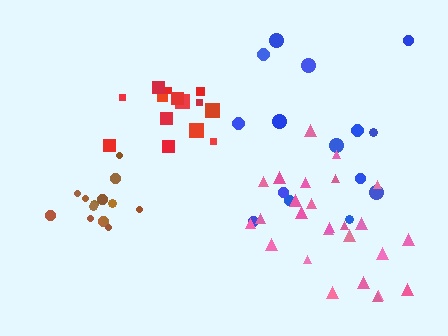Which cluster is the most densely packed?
Brown.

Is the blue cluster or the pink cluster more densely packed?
Pink.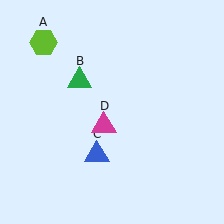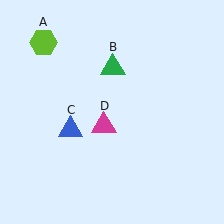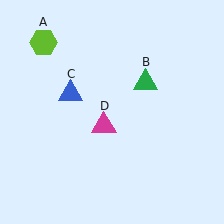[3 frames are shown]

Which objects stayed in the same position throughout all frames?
Lime hexagon (object A) and magenta triangle (object D) remained stationary.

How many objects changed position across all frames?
2 objects changed position: green triangle (object B), blue triangle (object C).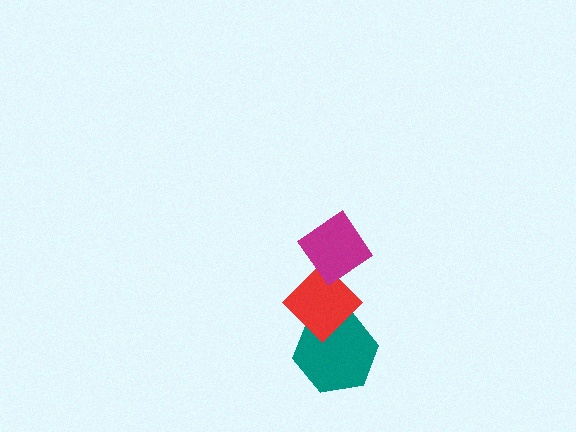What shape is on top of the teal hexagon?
The red diamond is on top of the teal hexagon.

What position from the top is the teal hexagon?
The teal hexagon is 3rd from the top.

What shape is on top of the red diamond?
The magenta diamond is on top of the red diamond.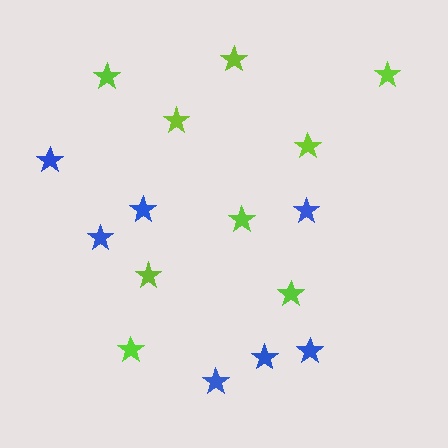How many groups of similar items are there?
There are 2 groups: one group of lime stars (9) and one group of blue stars (7).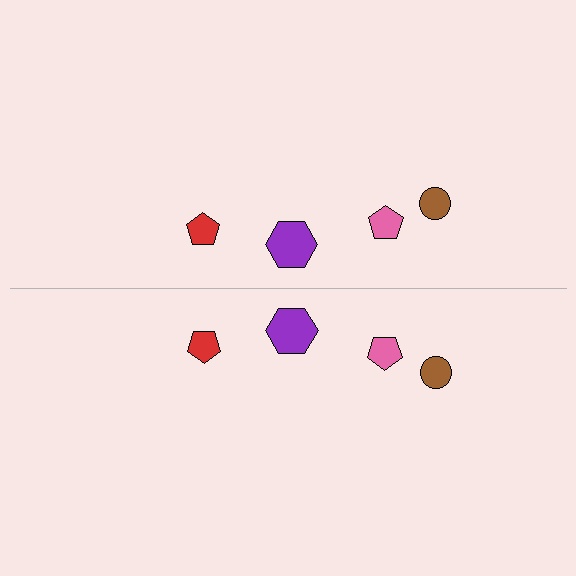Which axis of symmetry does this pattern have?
The pattern has a horizontal axis of symmetry running through the center of the image.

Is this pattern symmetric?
Yes, this pattern has bilateral (reflection) symmetry.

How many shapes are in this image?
There are 8 shapes in this image.